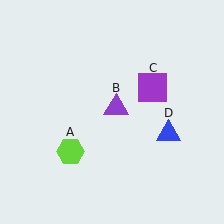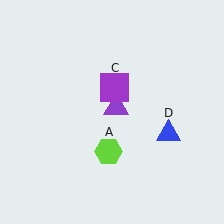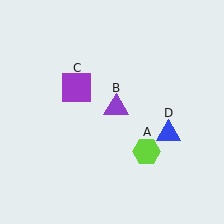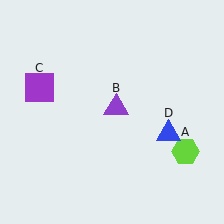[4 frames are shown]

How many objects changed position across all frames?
2 objects changed position: lime hexagon (object A), purple square (object C).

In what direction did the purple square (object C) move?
The purple square (object C) moved left.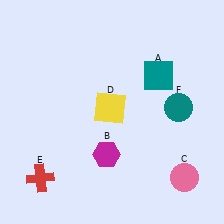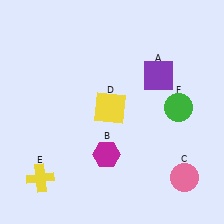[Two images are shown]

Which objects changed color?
A changed from teal to purple. E changed from red to yellow. F changed from teal to green.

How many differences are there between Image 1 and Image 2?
There are 3 differences between the two images.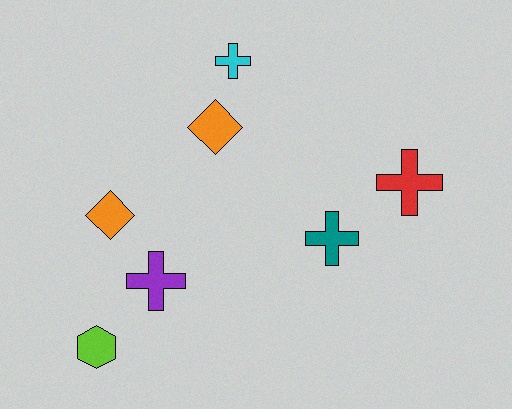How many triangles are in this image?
There are no triangles.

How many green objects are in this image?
There are no green objects.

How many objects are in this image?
There are 7 objects.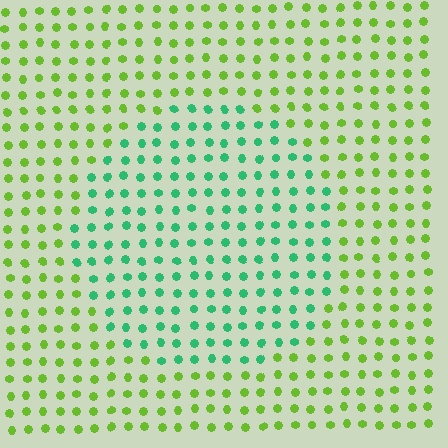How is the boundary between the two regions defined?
The boundary is defined purely by a slight shift in hue (about 54 degrees). Spacing, size, and orientation are identical on both sides.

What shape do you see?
I see a circle.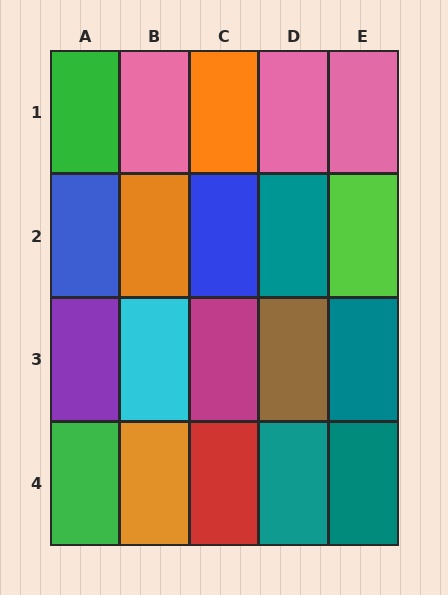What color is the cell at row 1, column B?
Pink.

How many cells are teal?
4 cells are teal.